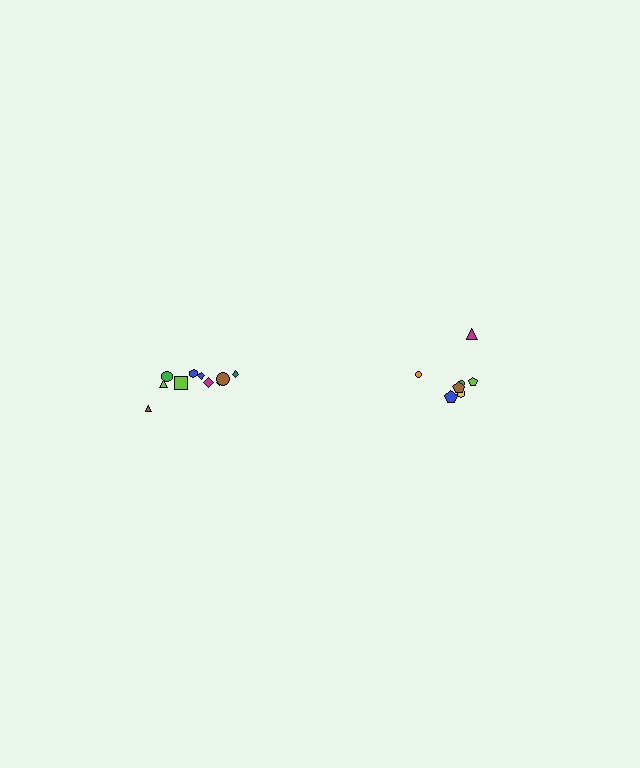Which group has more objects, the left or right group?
The left group.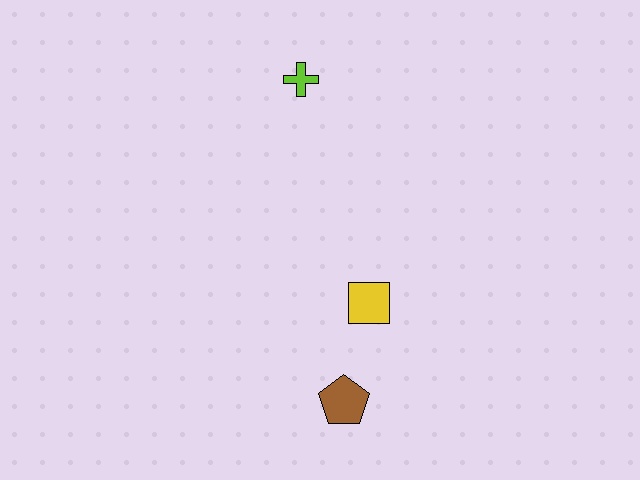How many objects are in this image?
There are 3 objects.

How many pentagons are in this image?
There is 1 pentagon.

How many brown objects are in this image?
There is 1 brown object.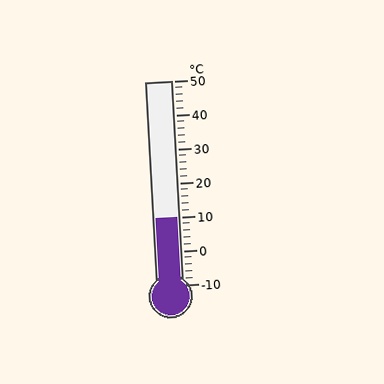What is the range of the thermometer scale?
The thermometer scale ranges from -10°C to 50°C.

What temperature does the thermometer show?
The thermometer shows approximately 10°C.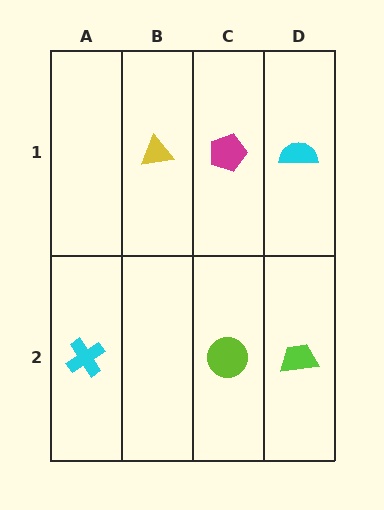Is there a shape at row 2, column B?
No, that cell is empty.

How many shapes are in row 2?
3 shapes.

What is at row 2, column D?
A lime trapezoid.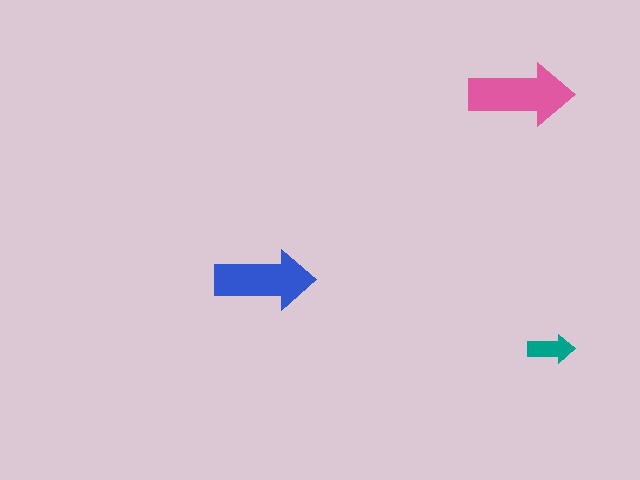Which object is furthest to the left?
The blue arrow is leftmost.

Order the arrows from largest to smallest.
the pink one, the blue one, the teal one.